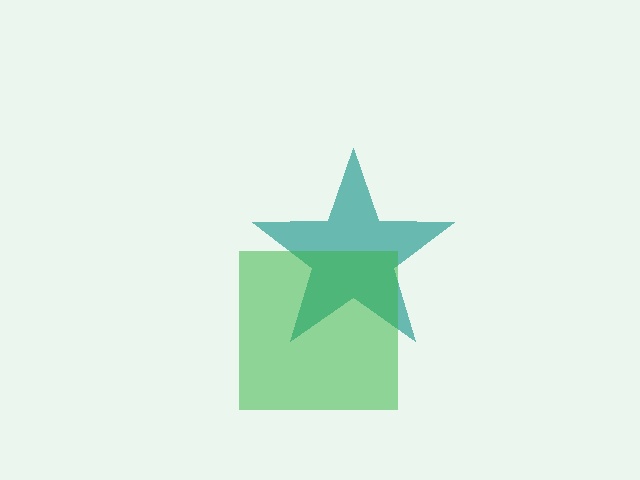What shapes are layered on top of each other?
The layered shapes are: a teal star, a green square.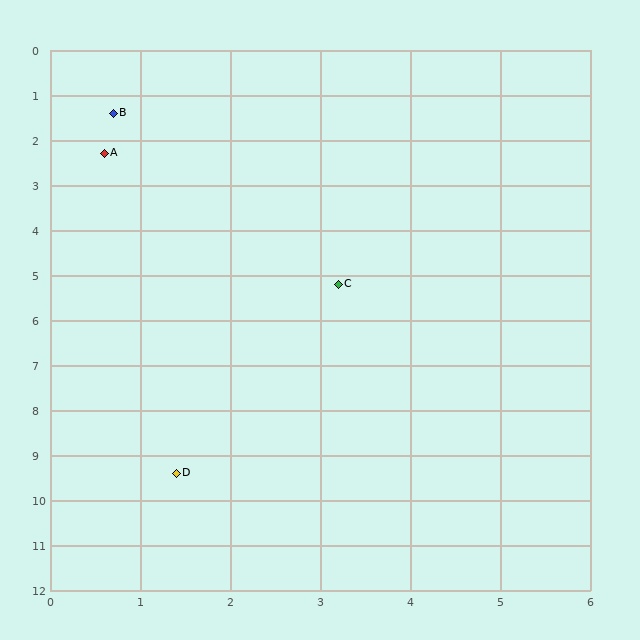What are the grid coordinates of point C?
Point C is at approximately (3.2, 5.2).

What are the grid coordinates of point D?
Point D is at approximately (1.4, 9.4).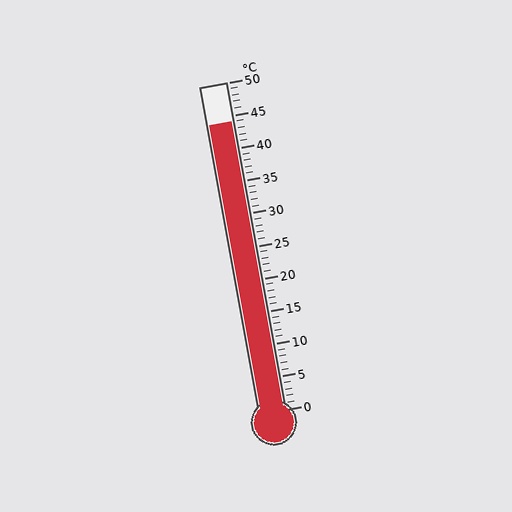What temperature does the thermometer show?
The thermometer shows approximately 44°C.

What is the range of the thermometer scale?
The thermometer scale ranges from 0°C to 50°C.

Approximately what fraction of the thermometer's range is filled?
The thermometer is filled to approximately 90% of its range.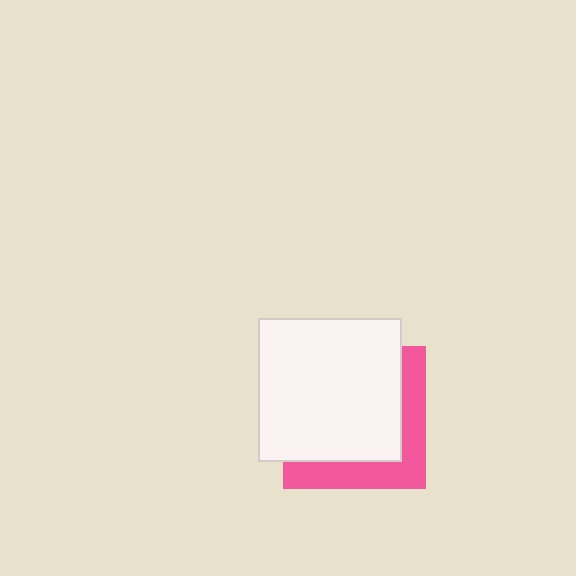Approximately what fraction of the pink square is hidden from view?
Roughly 67% of the pink square is hidden behind the white square.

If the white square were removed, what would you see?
You would see the complete pink square.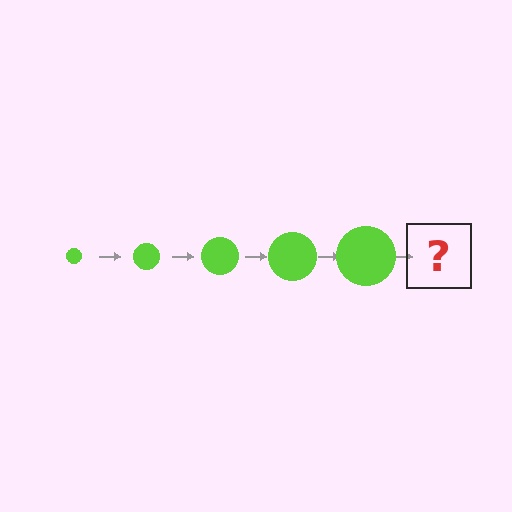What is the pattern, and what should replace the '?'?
The pattern is that the circle gets progressively larger each step. The '?' should be a lime circle, larger than the previous one.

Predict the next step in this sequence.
The next step is a lime circle, larger than the previous one.